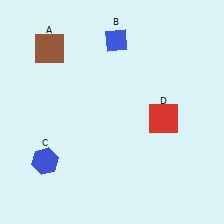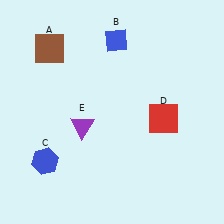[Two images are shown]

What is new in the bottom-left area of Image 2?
A purple triangle (E) was added in the bottom-left area of Image 2.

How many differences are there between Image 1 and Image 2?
There is 1 difference between the two images.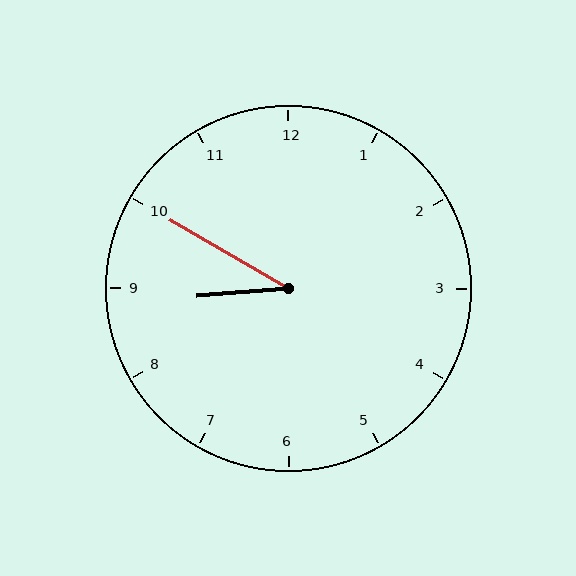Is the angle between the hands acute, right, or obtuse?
It is acute.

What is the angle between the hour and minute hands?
Approximately 35 degrees.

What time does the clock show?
8:50.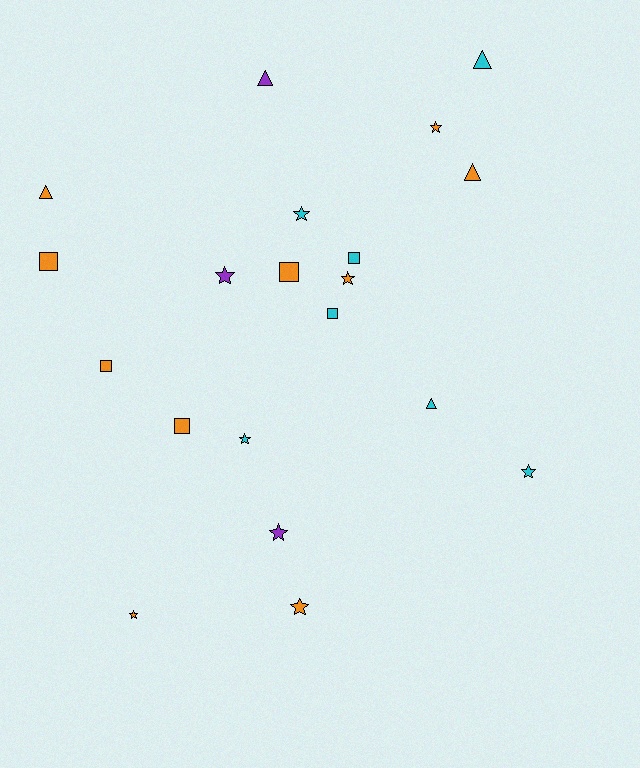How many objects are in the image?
There are 20 objects.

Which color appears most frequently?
Orange, with 10 objects.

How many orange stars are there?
There are 4 orange stars.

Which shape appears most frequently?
Star, with 9 objects.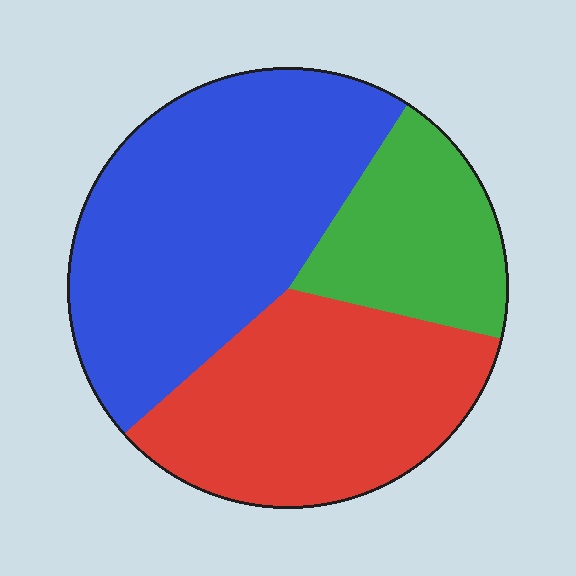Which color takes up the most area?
Blue, at roughly 45%.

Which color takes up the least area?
Green, at roughly 20%.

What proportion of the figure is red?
Red covers around 35% of the figure.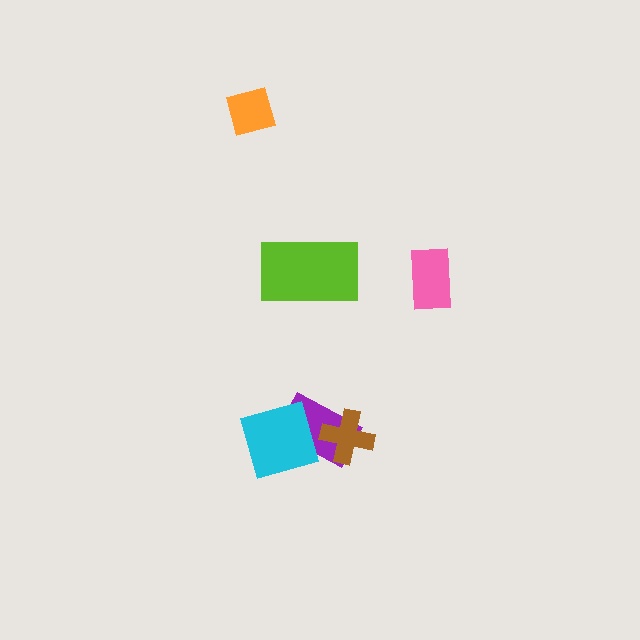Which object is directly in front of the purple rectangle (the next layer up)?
The brown cross is directly in front of the purple rectangle.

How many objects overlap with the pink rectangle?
0 objects overlap with the pink rectangle.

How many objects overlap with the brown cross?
1 object overlaps with the brown cross.